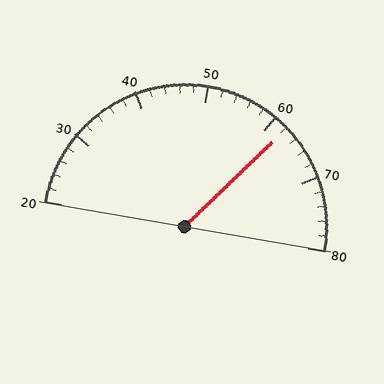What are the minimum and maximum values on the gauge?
The gauge ranges from 20 to 80.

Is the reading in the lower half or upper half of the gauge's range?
The reading is in the upper half of the range (20 to 80).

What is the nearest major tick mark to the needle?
The nearest major tick mark is 60.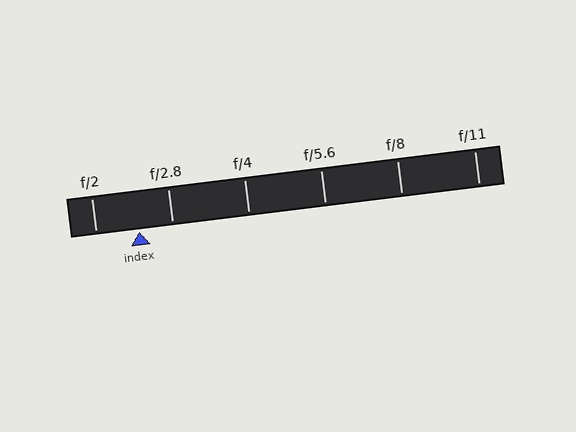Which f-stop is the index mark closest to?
The index mark is closest to f/2.8.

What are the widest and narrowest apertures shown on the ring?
The widest aperture shown is f/2 and the narrowest is f/11.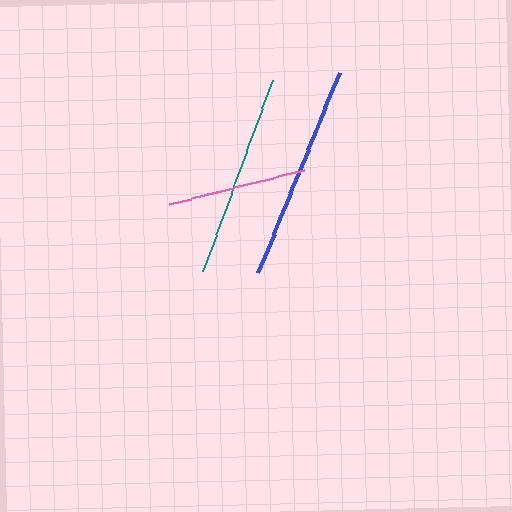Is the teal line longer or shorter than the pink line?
The teal line is longer than the pink line.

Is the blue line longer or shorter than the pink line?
The blue line is longer than the pink line.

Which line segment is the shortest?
The pink line is the shortest at approximately 139 pixels.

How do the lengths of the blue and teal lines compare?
The blue and teal lines are approximately the same length.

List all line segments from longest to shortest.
From longest to shortest: blue, teal, pink.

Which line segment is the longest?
The blue line is the longest at approximately 216 pixels.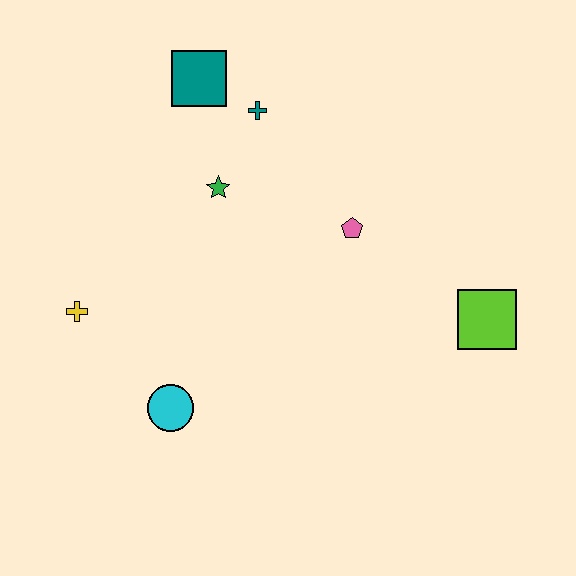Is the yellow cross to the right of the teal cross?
No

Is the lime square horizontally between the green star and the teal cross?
No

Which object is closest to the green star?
The teal cross is closest to the green star.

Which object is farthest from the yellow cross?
The lime square is farthest from the yellow cross.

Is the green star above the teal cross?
No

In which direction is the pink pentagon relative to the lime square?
The pink pentagon is to the left of the lime square.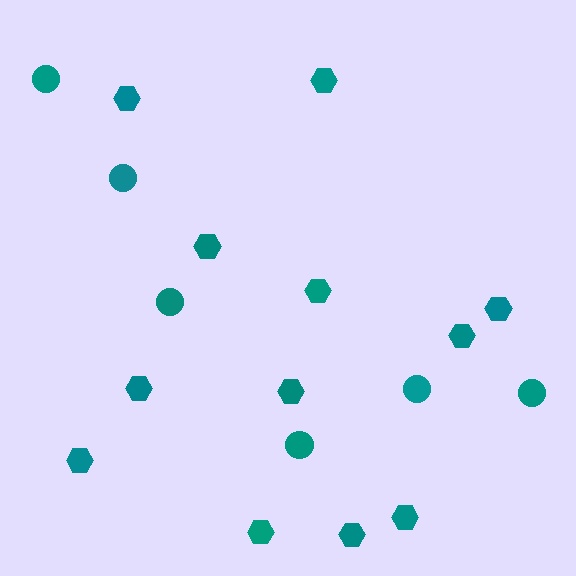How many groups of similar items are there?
There are 2 groups: one group of circles (6) and one group of hexagons (12).